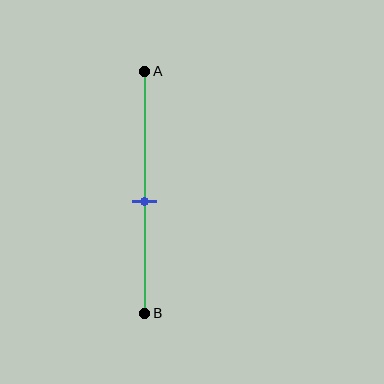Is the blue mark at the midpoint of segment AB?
No, the mark is at about 55% from A, not at the 50% midpoint.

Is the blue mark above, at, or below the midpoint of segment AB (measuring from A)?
The blue mark is below the midpoint of segment AB.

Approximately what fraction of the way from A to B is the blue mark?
The blue mark is approximately 55% of the way from A to B.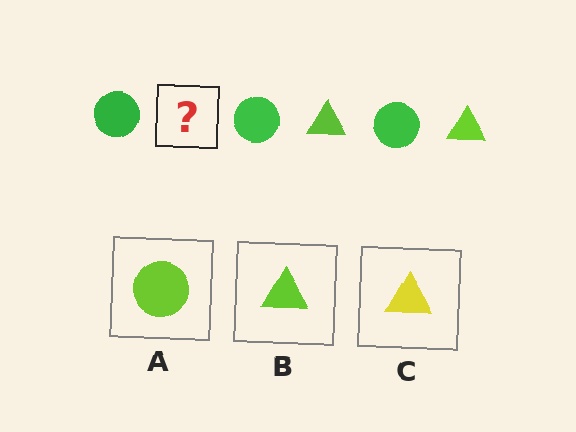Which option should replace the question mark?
Option B.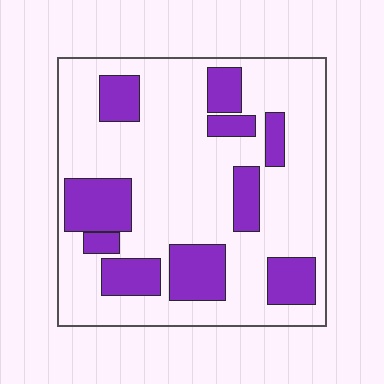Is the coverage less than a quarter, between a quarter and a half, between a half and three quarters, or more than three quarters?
Between a quarter and a half.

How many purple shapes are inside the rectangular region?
10.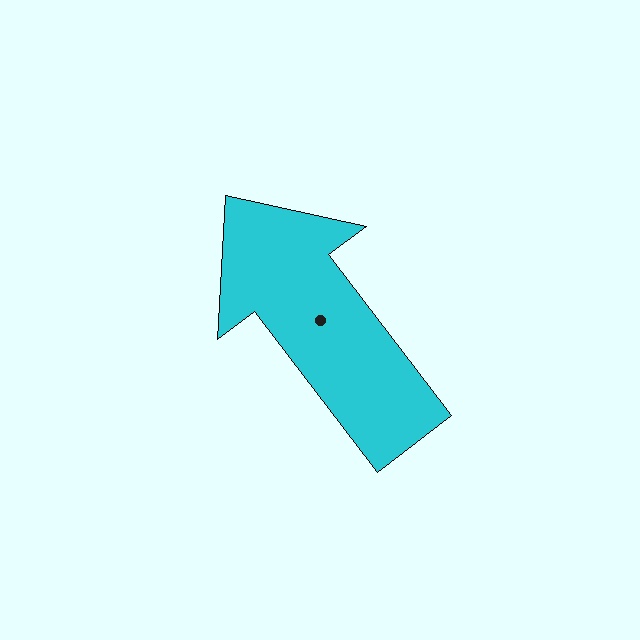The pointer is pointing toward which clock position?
Roughly 11 o'clock.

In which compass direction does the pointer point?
Northwest.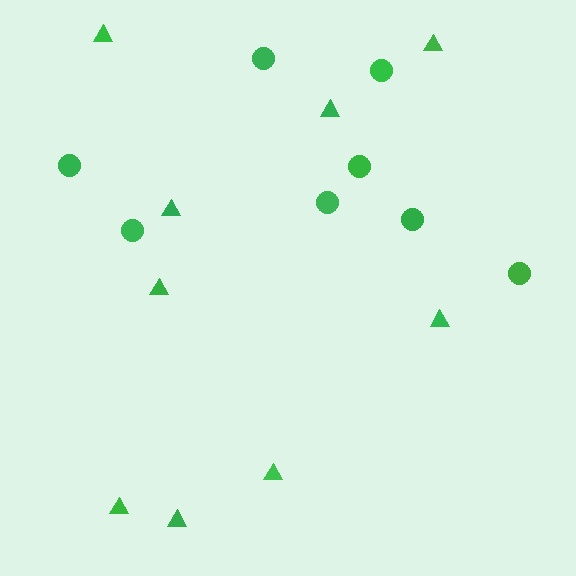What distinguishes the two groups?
There are 2 groups: one group of circles (8) and one group of triangles (9).